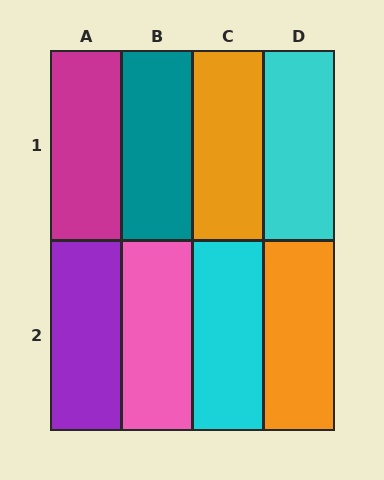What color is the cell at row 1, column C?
Orange.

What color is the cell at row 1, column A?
Magenta.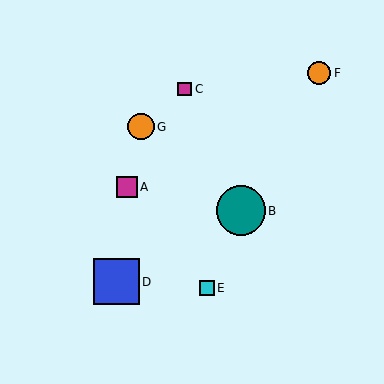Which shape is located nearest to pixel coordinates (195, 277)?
The cyan square (labeled E) at (207, 288) is nearest to that location.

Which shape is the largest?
The teal circle (labeled B) is the largest.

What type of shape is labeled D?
Shape D is a blue square.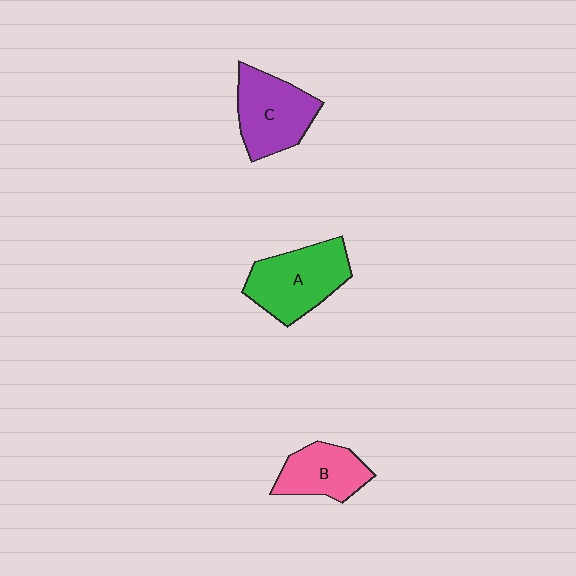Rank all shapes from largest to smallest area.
From largest to smallest: A (green), C (purple), B (pink).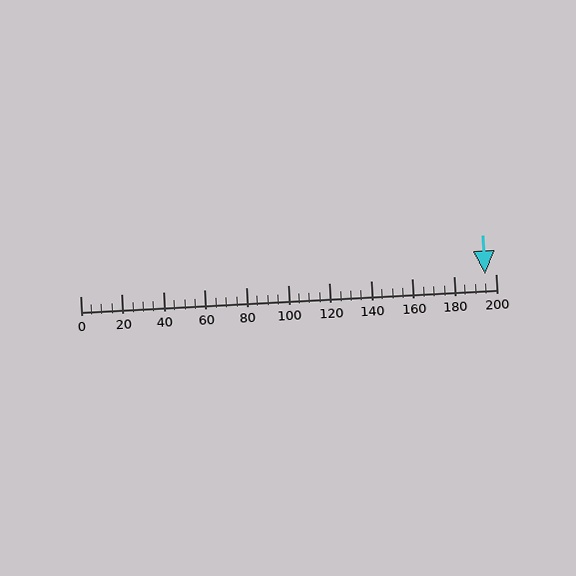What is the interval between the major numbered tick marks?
The major tick marks are spaced 20 units apart.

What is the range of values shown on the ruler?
The ruler shows values from 0 to 200.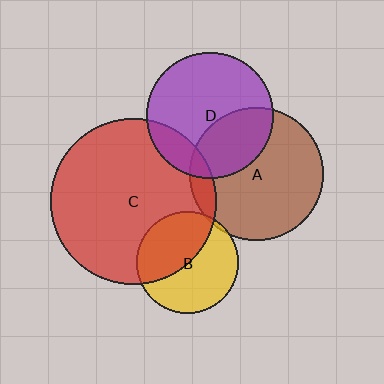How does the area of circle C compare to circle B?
Approximately 2.7 times.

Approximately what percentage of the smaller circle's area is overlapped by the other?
Approximately 15%.